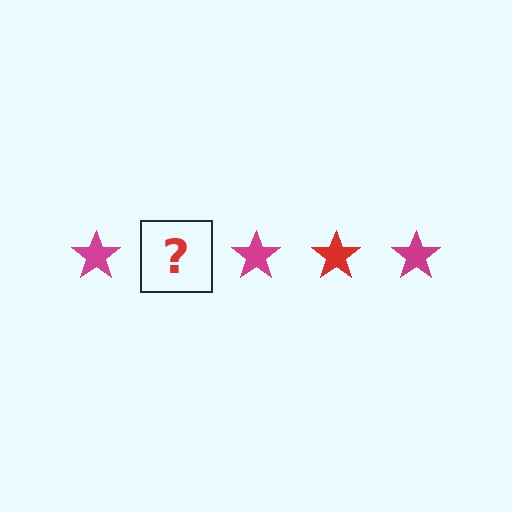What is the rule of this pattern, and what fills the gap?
The rule is that the pattern cycles through magenta, red stars. The gap should be filled with a red star.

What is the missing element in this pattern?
The missing element is a red star.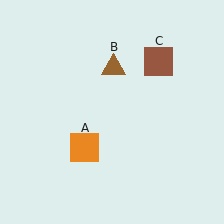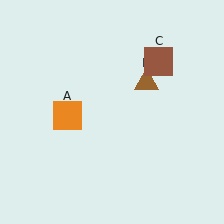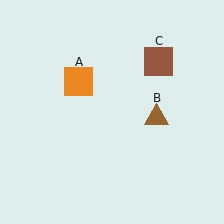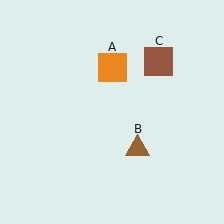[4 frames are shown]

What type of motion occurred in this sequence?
The orange square (object A), brown triangle (object B) rotated clockwise around the center of the scene.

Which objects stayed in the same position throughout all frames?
Brown square (object C) remained stationary.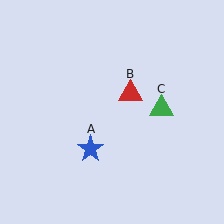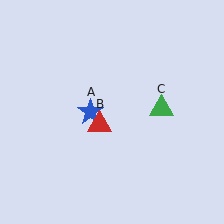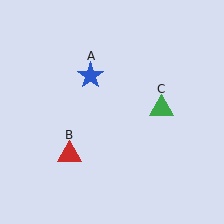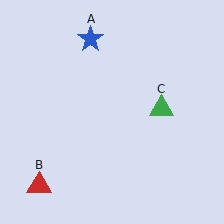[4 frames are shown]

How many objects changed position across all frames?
2 objects changed position: blue star (object A), red triangle (object B).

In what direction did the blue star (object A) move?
The blue star (object A) moved up.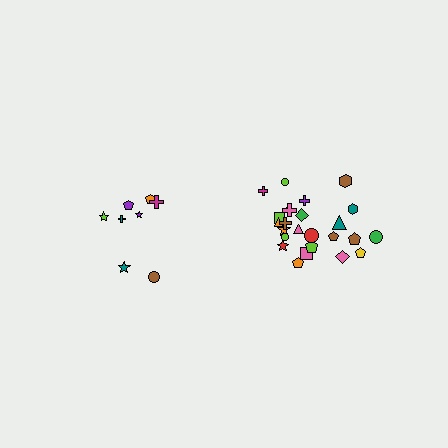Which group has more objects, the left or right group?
The right group.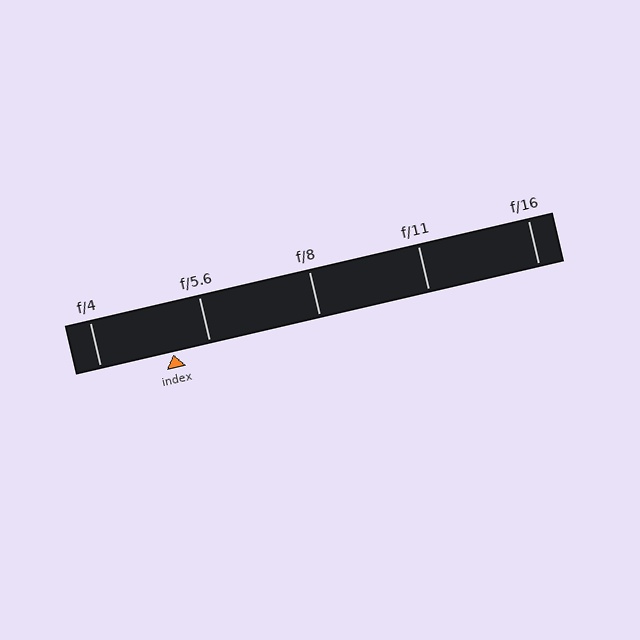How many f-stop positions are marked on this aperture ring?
There are 5 f-stop positions marked.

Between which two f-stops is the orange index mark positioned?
The index mark is between f/4 and f/5.6.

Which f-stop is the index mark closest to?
The index mark is closest to f/5.6.